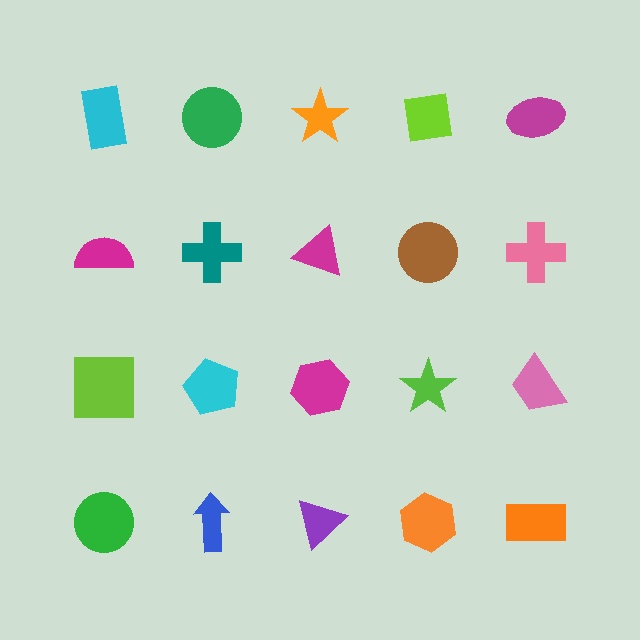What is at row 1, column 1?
A cyan rectangle.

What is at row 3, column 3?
A magenta hexagon.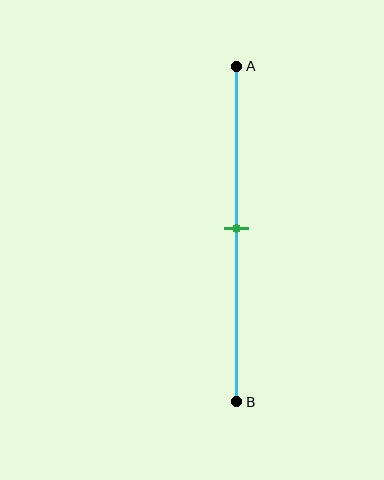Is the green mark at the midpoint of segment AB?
Yes, the mark is approximately at the midpoint.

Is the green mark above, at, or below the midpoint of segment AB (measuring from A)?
The green mark is approximately at the midpoint of segment AB.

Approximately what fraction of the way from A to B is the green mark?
The green mark is approximately 50% of the way from A to B.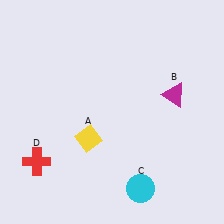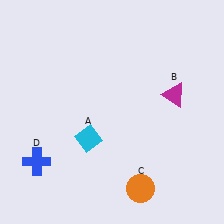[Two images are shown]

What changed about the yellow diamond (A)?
In Image 1, A is yellow. In Image 2, it changed to cyan.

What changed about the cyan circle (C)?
In Image 1, C is cyan. In Image 2, it changed to orange.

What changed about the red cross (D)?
In Image 1, D is red. In Image 2, it changed to blue.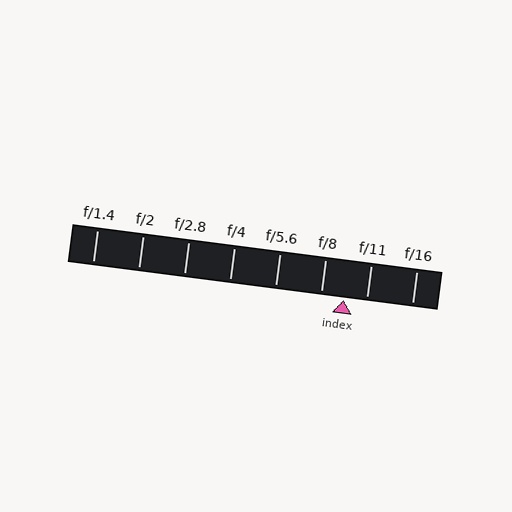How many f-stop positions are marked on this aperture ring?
There are 8 f-stop positions marked.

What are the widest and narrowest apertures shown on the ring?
The widest aperture shown is f/1.4 and the narrowest is f/16.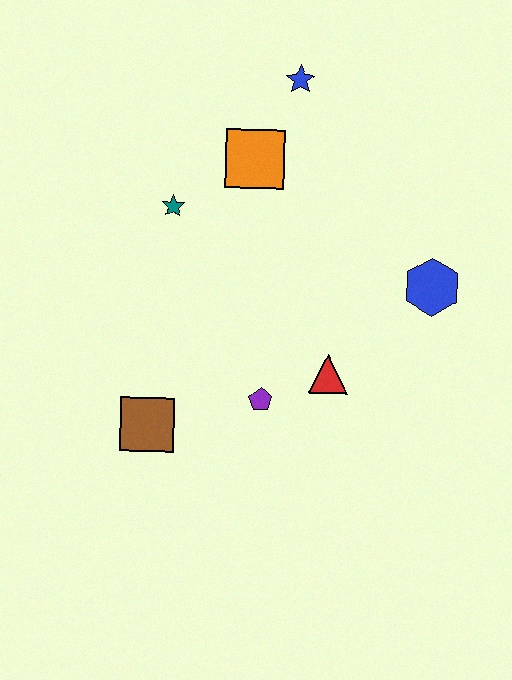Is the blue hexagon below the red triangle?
No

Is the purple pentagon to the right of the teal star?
Yes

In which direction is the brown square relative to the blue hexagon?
The brown square is to the left of the blue hexagon.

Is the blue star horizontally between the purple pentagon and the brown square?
No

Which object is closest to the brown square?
The purple pentagon is closest to the brown square.